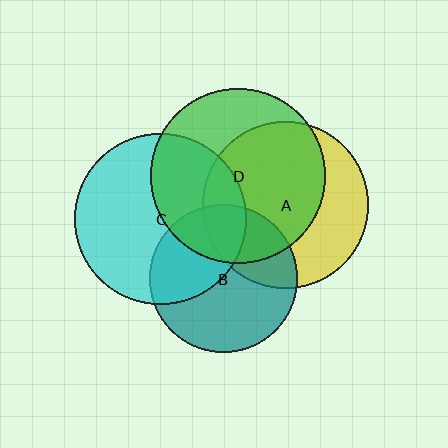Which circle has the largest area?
Circle D (green).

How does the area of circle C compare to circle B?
Approximately 1.4 times.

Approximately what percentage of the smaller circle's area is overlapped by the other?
Approximately 30%.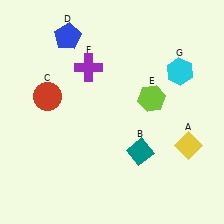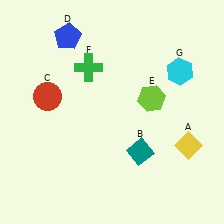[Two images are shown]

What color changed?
The cross (F) changed from purple in Image 1 to green in Image 2.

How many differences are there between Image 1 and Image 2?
There is 1 difference between the two images.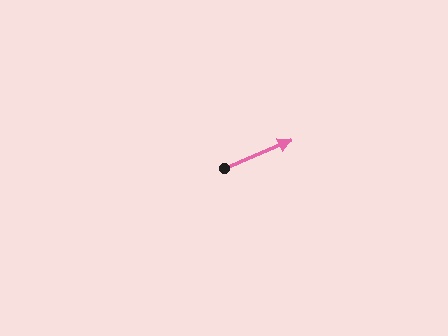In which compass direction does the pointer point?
Northeast.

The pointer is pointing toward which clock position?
Roughly 2 o'clock.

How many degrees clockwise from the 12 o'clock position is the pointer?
Approximately 67 degrees.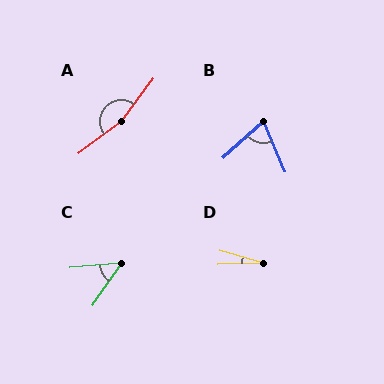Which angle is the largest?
A, at approximately 163 degrees.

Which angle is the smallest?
D, at approximately 18 degrees.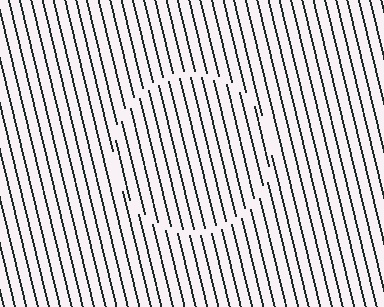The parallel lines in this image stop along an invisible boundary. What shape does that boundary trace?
An illusory circle. The interior of the shape contains the same grating, shifted by half a period — the contour is defined by the phase discontinuity where line-ends from the inner and outer gratings abut.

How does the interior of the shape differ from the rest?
The interior of the shape contains the same grating, shifted by half a period — the contour is defined by the phase discontinuity where line-ends from the inner and outer gratings abut.